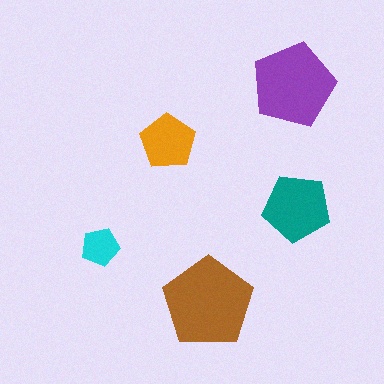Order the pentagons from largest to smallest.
the brown one, the purple one, the teal one, the orange one, the cyan one.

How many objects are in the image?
There are 5 objects in the image.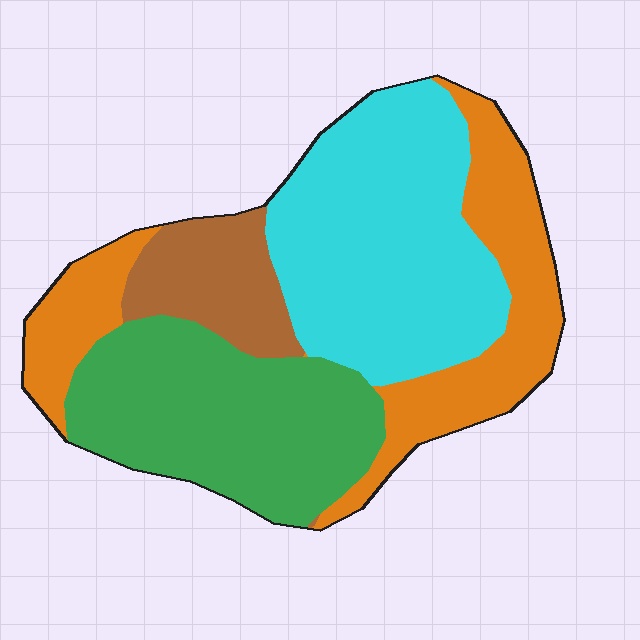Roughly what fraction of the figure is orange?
Orange covers 26% of the figure.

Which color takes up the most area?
Cyan, at roughly 35%.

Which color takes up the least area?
Brown, at roughly 10%.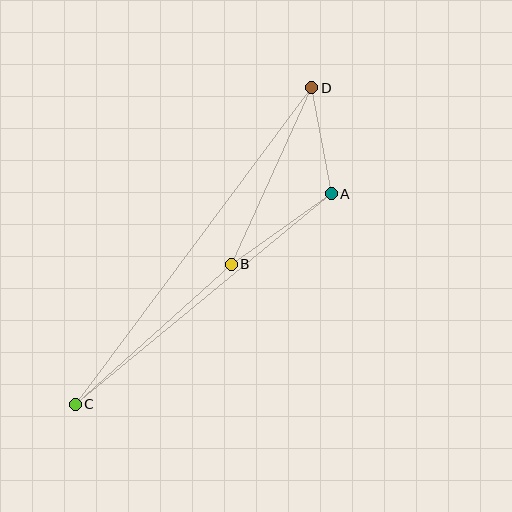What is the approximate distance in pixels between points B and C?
The distance between B and C is approximately 210 pixels.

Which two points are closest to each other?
Points A and D are closest to each other.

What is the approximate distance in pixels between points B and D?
The distance between B and D is approximately 194 pixels.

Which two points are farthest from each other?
Points C and D are farthest from each other.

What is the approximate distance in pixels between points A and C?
The distance between A and C is approximately 332 pixels.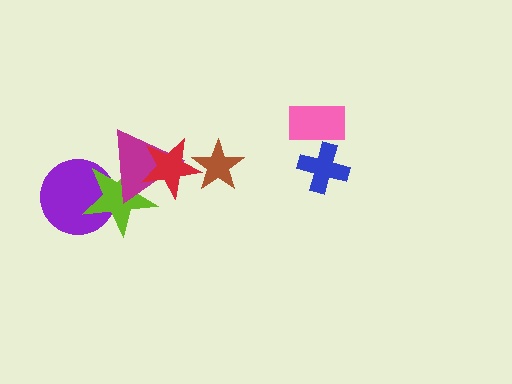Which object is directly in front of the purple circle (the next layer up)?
The lime star is directly in front of the purple circle.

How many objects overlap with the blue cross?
1 object overlaps with the blue cross.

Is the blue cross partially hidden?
No, no other shape covers it.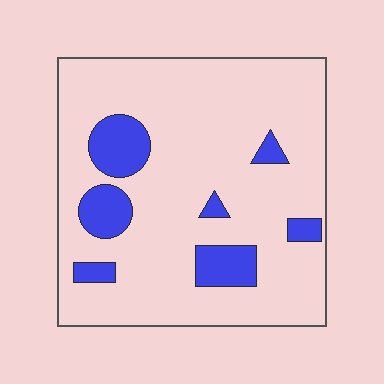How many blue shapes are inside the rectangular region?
7.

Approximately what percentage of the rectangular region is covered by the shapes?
Approximately 15%.